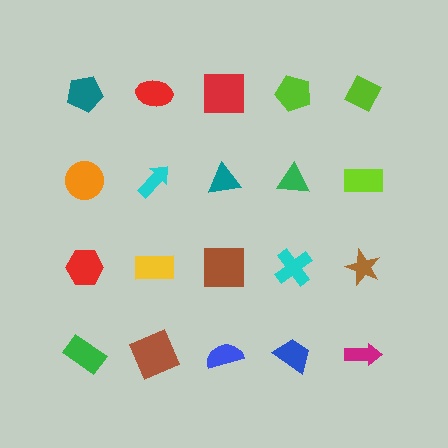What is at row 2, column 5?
A lime rectangle.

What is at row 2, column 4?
A green triangle.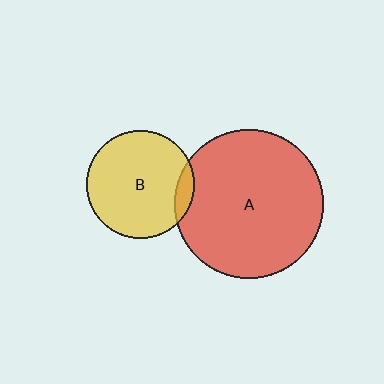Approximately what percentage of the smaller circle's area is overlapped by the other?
Approximately 10%.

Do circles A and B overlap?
Yes.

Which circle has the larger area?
Circle A (red).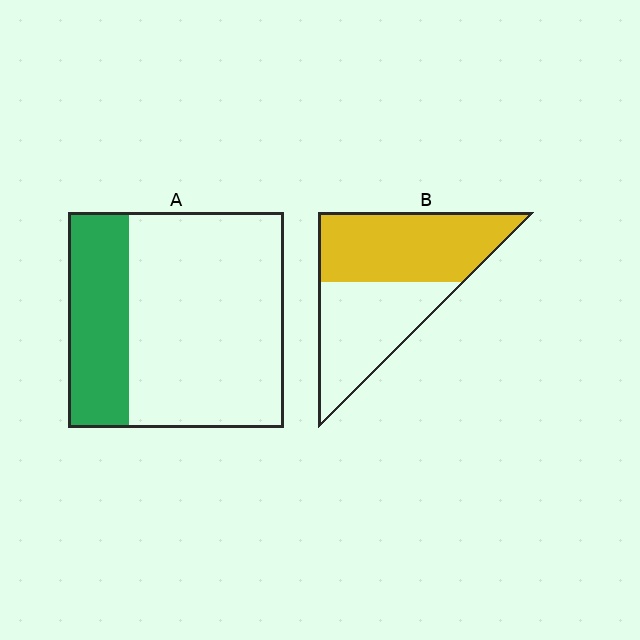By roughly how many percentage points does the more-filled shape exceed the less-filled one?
By roughly 25 percentage points (B over A).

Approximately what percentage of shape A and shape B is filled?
A is approximately 30% and B is approximately 55%.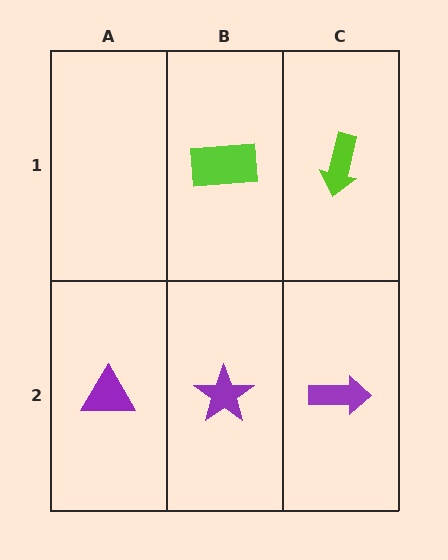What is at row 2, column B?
A purple star.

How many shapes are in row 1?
2 shapes.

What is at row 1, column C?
A lime arrow.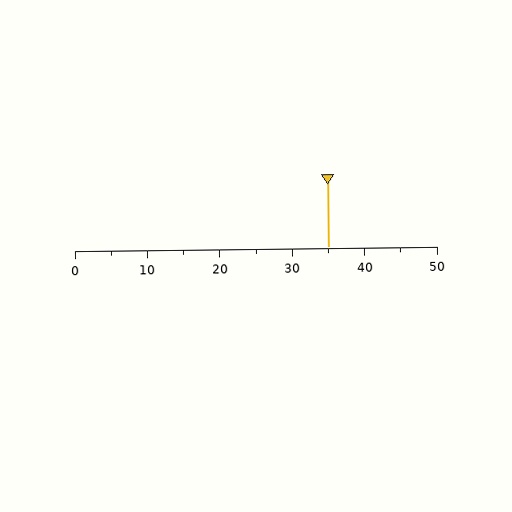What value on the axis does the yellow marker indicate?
The marker indicates approximately 35.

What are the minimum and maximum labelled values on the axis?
The axis runs from 0 to 50.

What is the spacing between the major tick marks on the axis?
The major ticks are spaced 10 apart.